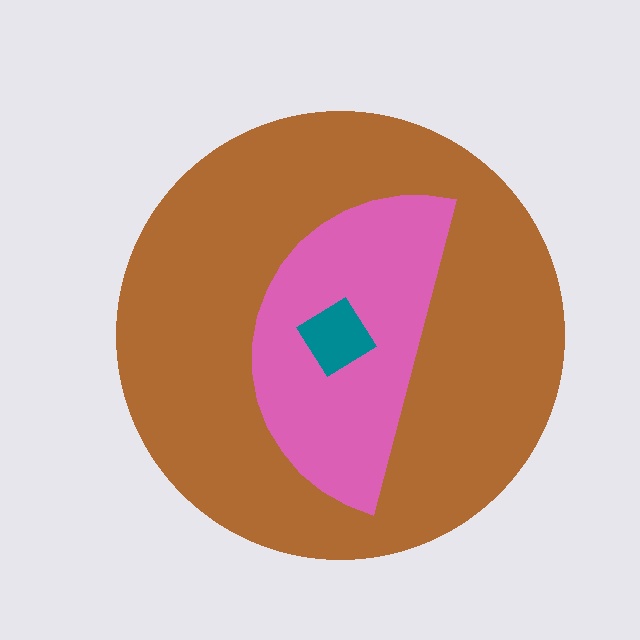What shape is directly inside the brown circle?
The pink semicircle.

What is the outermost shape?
The brown circle.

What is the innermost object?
The teal diamond.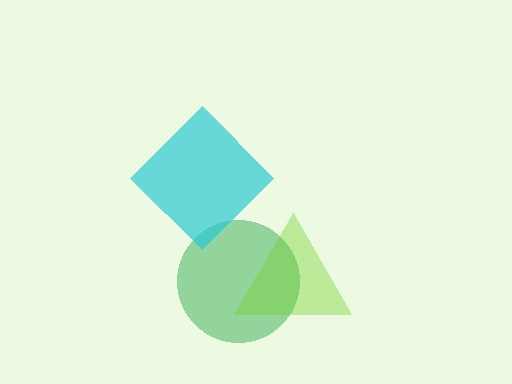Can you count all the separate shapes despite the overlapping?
Yes, there are 3 separate shapes.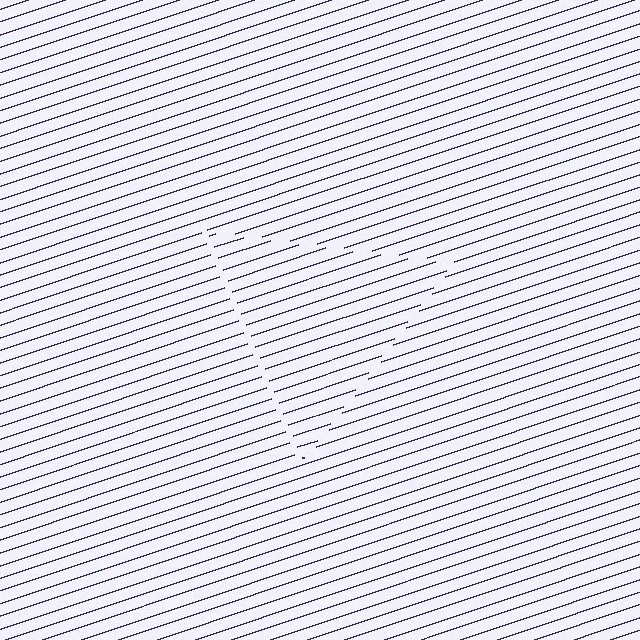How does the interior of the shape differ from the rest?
The interior of the shape contains the same grating, shifted by half a period — the contour is defined by the phase discontinuity where line-ends from the inner and outer gratings abut.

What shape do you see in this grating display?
An illusory triangle. The interior of the shape contains the same grating, shifted by half a period — the contour is defined by the phase discontinuity where line-ends from the inner and outer gratings abut.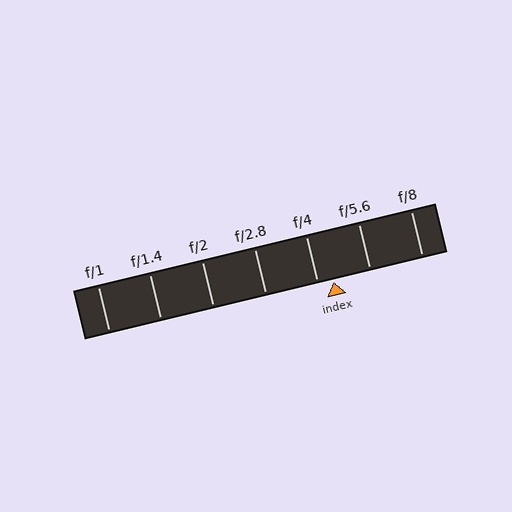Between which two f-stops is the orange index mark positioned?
The index mark is between f/4 and f/5.6.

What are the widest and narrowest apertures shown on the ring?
The widest aperture shown is f/1 and the narrowest is f/8.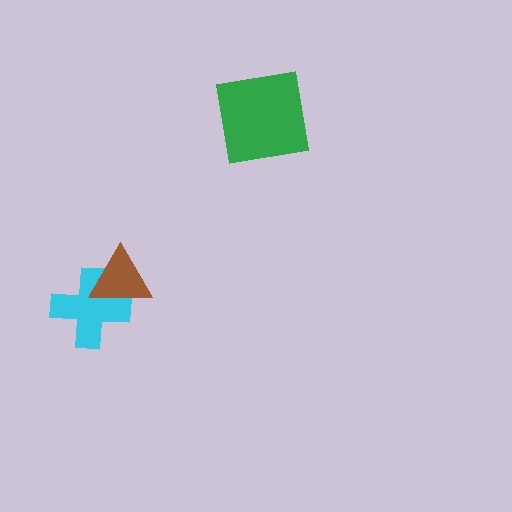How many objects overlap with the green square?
0 objects overlap with the green square.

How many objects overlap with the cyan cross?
1 object overlaps with the cyan cross.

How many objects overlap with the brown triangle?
1 object overlaps with the brown triangle.